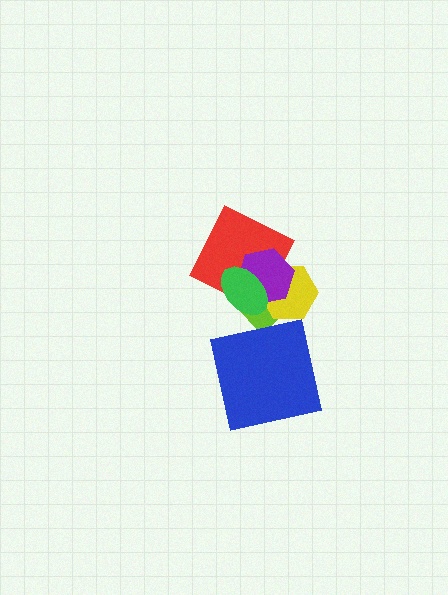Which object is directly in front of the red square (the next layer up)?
The yellow hexagon is directly in front of the red square.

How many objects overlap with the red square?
4 objects overlap with the red square.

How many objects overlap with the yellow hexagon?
4 objects overlap with the yellow hexagon.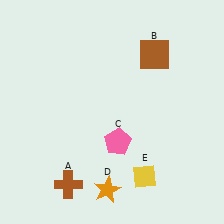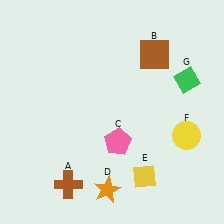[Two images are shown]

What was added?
A yellow circle (F), a green diamond (G) were added in Image 2.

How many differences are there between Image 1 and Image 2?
There are 2 differences between the two images.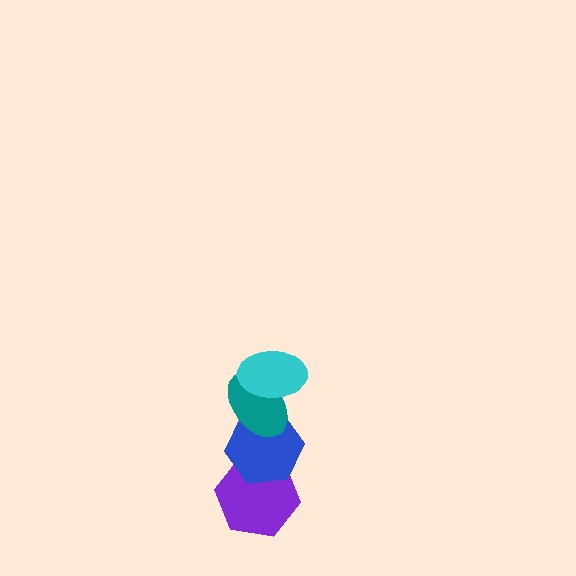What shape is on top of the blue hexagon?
The teal ellipse is on top of the blue hexagon.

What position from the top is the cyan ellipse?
The cyan ellipse is 1st from the top.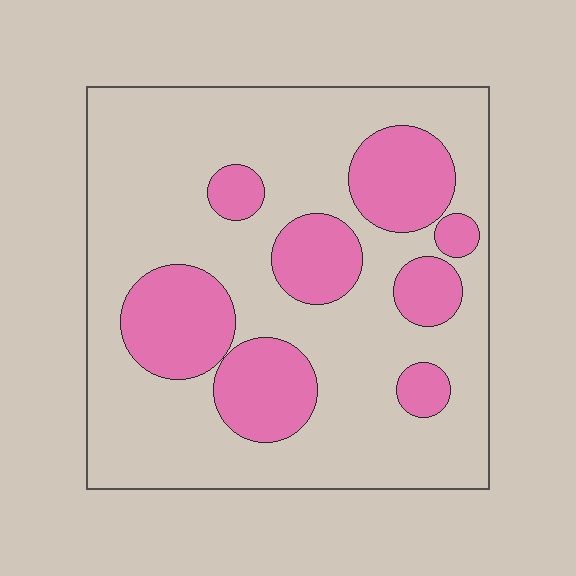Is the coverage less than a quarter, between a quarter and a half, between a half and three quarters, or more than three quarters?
Between a quarter and a half.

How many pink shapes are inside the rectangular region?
8.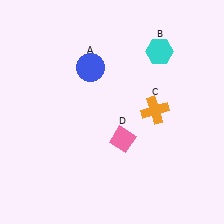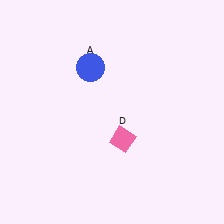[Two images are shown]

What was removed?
The orange cross (C), the cyan hexagon (B) were removed in Image 2.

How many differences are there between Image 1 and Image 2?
There are 2 differences between the two images.